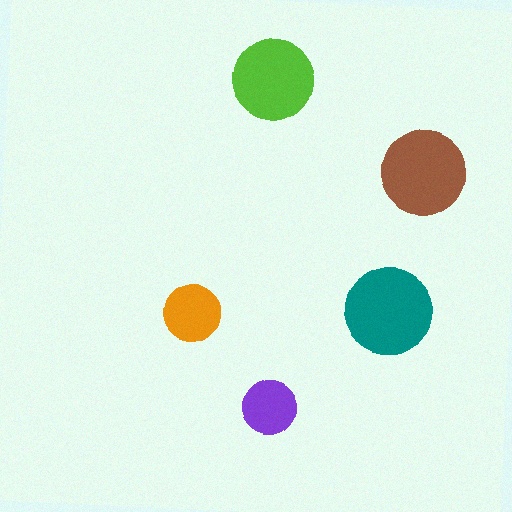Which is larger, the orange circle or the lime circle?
The lime one.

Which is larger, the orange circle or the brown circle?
The brown one.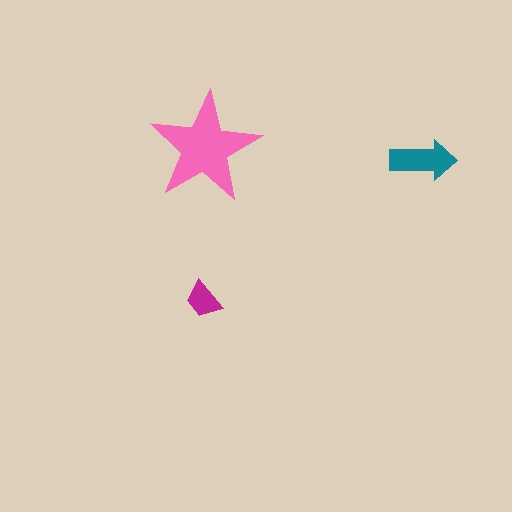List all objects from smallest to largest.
The magenta trapezoid, the teal arrow, the pink star.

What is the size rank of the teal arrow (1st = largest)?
2nd.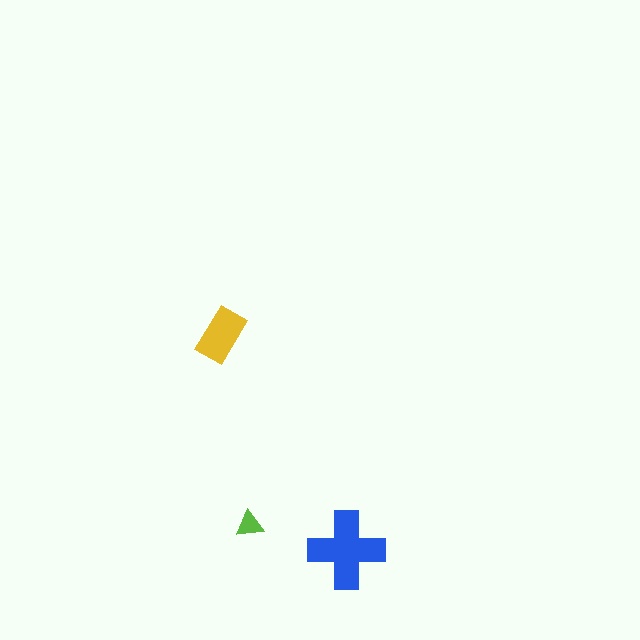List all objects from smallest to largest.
The lime triangle, the yellow rectangle, the blue cross.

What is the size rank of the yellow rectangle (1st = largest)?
2nd.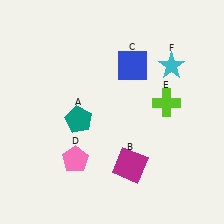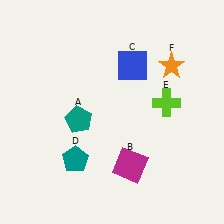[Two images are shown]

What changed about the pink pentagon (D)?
In Image 1, D is pink. In Image 2, it changed to teal.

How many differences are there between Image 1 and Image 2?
There are 2 differences between the two images.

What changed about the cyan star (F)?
In Image 1, F is cyan. In Image 2, it changed to orange.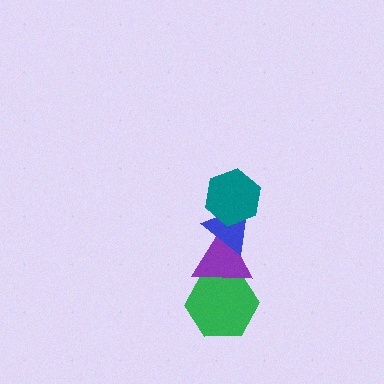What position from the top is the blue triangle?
The blue triangle is 2nd from the top.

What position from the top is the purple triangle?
The purple triangle is 3rd from the top.